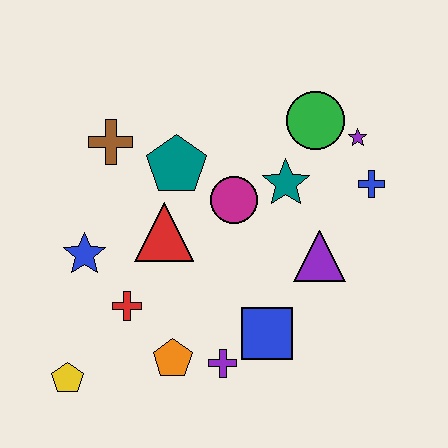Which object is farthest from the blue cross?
The yellow pentagon is farthest from the blue cross.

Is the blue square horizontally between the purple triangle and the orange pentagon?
Yes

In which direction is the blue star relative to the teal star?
The blue star is to the left of the teal star.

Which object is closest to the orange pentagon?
The purple cross is closest to the orange pentagon.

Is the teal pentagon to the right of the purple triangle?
No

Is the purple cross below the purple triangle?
Yes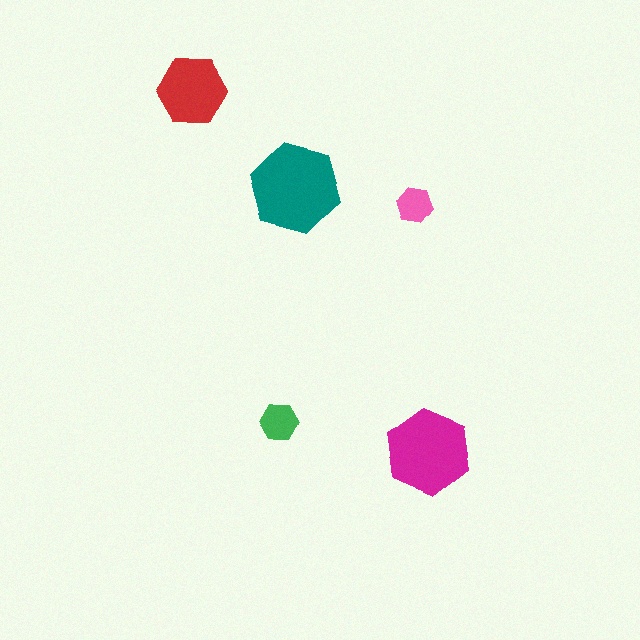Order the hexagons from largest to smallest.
the teal one, the magenta one, the red one, the green one, the pink one.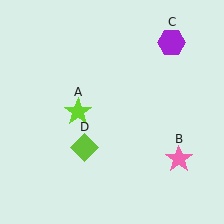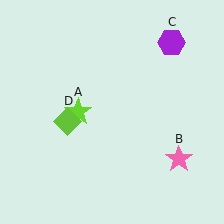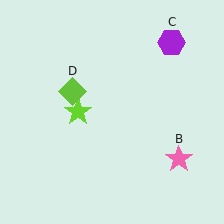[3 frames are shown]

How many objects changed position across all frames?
1 object changed position: lime diamond (object D).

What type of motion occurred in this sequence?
The lime diamond (object D) rotated clockwise around the center of the scene.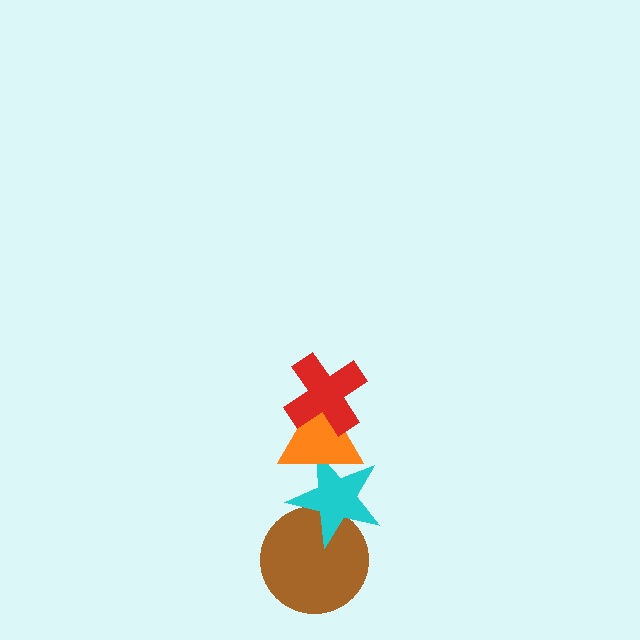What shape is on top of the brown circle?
The cyan star is on top of the brown circle.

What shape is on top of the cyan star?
The orange triangle is on top of the cyan star.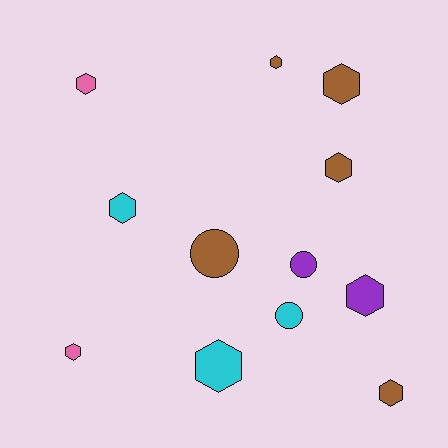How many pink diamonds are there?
There are no pink diamonds.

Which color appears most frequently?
Brown, with 5 objects.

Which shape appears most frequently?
Hexagon, with 9 objects.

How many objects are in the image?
There are 12 objects.